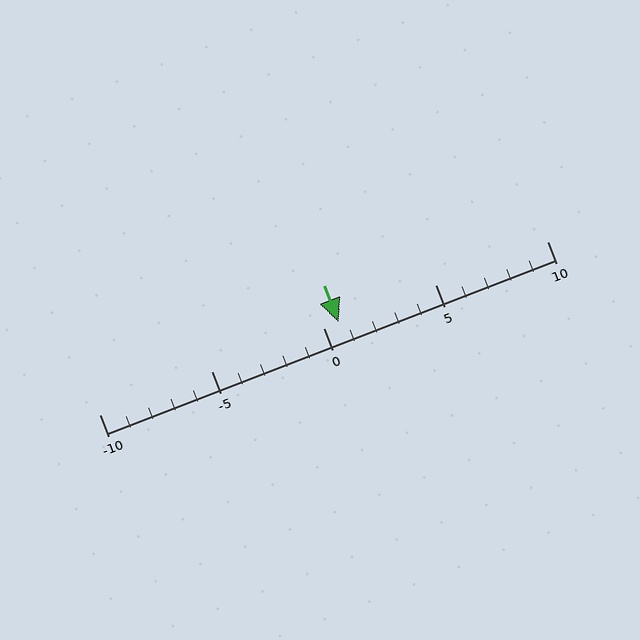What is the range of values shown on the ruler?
The ruler shows values from -10 to 10.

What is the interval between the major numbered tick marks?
The major tick marks are spaced 5 units apart.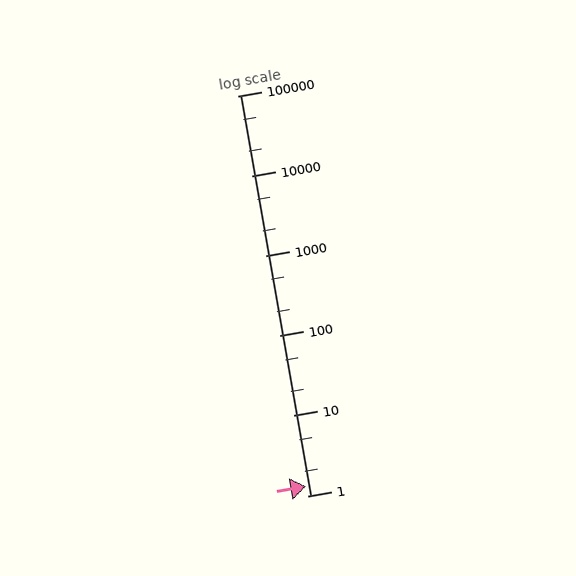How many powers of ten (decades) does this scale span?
The scale spans 5 decades, from 1 to 100000.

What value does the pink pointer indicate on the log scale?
The pointer indicates approximately 1.3.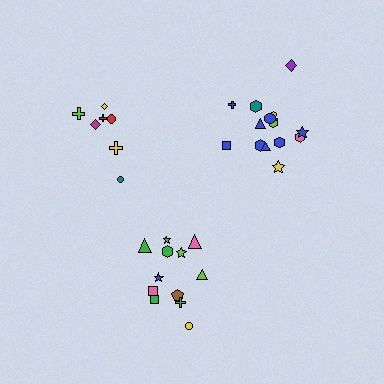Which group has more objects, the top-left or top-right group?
The top-right group.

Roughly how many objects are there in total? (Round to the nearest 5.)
Roughly 35 objects in total.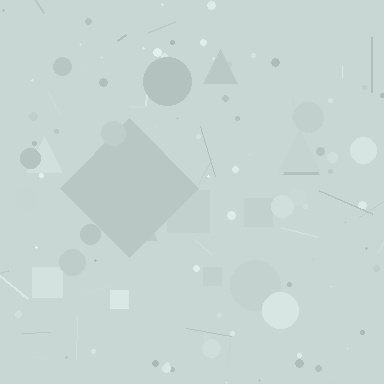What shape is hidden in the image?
A diamond is hidden in the image.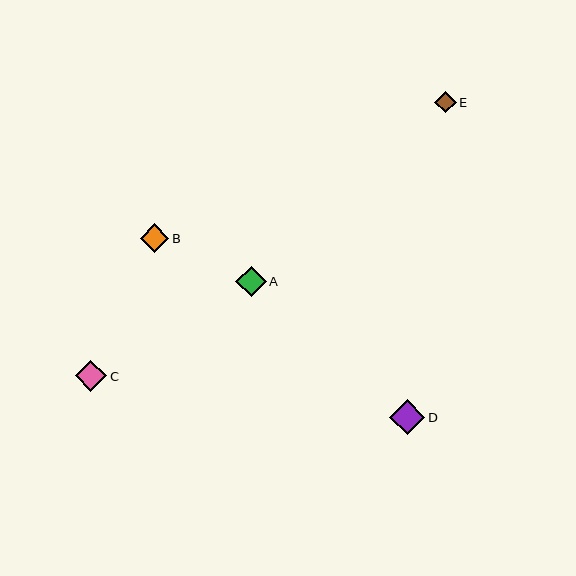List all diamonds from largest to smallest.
From largest to smallest: D, C, A, B, E.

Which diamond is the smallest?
Diamond E is the smallest with a size of approximately 22 pixels.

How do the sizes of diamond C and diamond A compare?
Diamond C and diamond A are approximately the same size.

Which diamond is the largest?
Diamond D is the largest with a size of approximately 35 pixels.